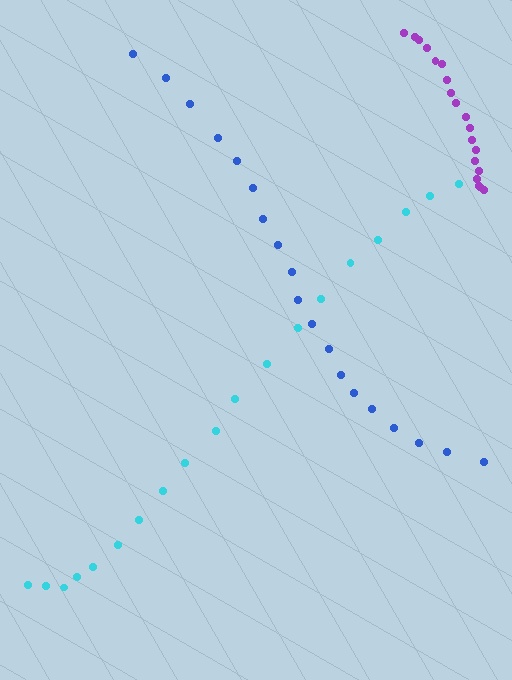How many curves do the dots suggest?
There are 3 distinct paths.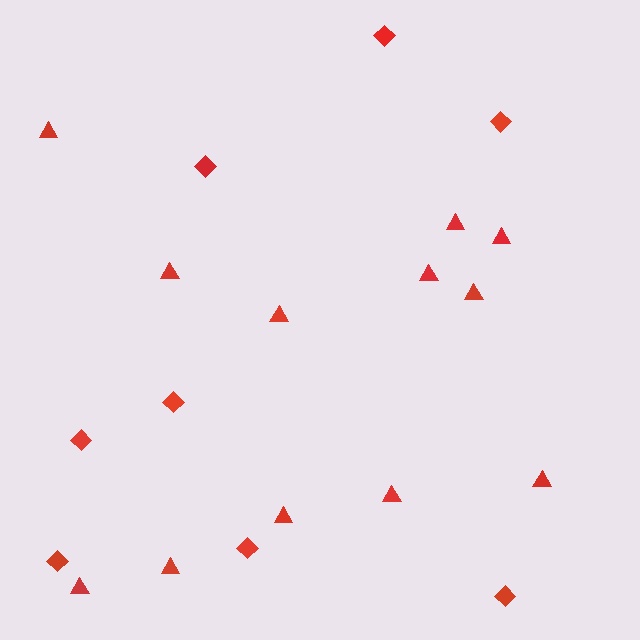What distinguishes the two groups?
There are 2 groups: one group of diamonds (8) and one group of triangles (12).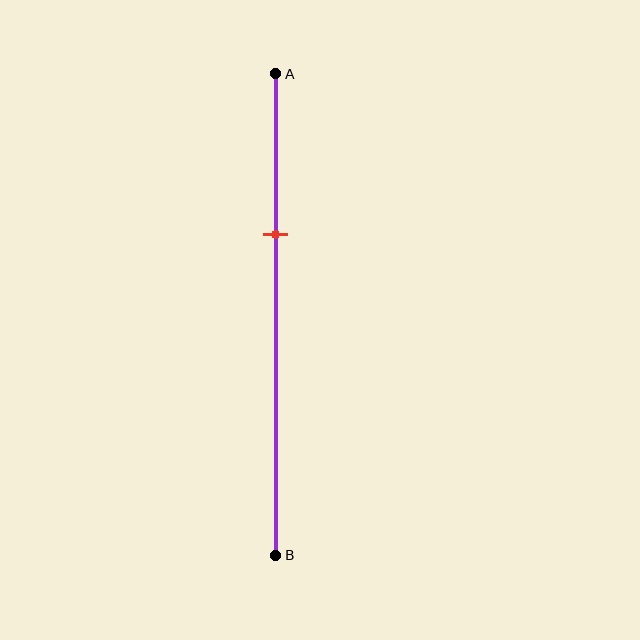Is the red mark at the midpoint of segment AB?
No, the mark is at about 35% from A, not at the 50% midpoint.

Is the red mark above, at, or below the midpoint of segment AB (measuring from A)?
The red mark is above the midpoint of segment AB.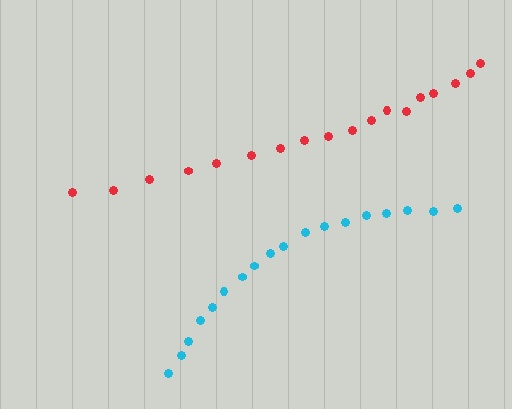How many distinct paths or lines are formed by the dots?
There are 2 distinct paths.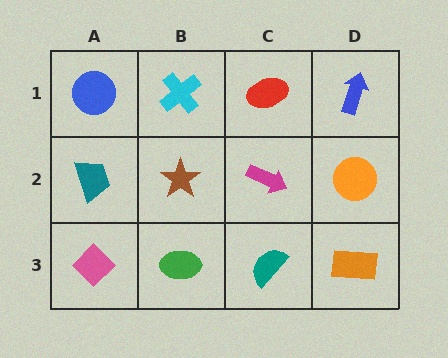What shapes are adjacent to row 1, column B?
A brown star (row 2, column B), a blue circle (row 1, column A), a red ellipse (row 1, column C).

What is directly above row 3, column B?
A brown star.